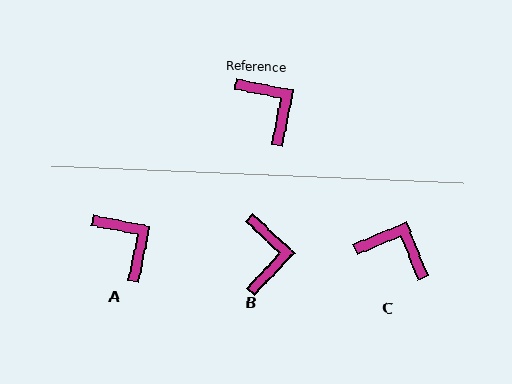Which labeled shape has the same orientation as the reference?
A.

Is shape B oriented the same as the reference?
No, it is off by about 32 degrees.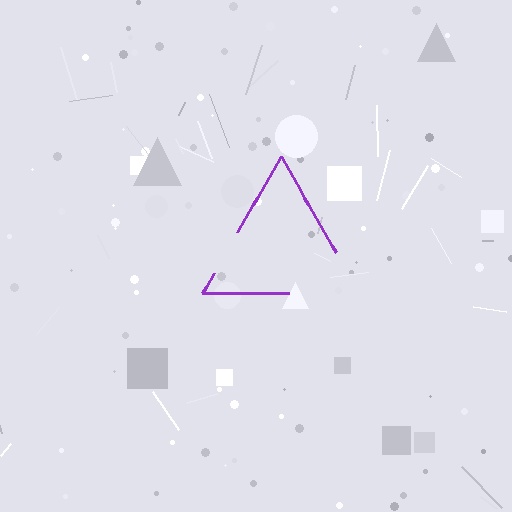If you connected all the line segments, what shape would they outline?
They would outline a triangle.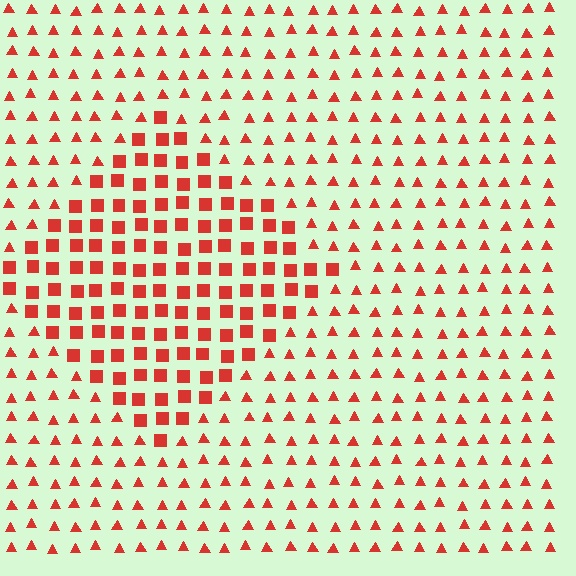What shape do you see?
I see a diamond.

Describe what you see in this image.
The image is filled with small red elements arranged in a uniform grid. A diamond-shaped region contains squares, while the surrounding area contains triangles. The boundary is defined purely by the change in element shape.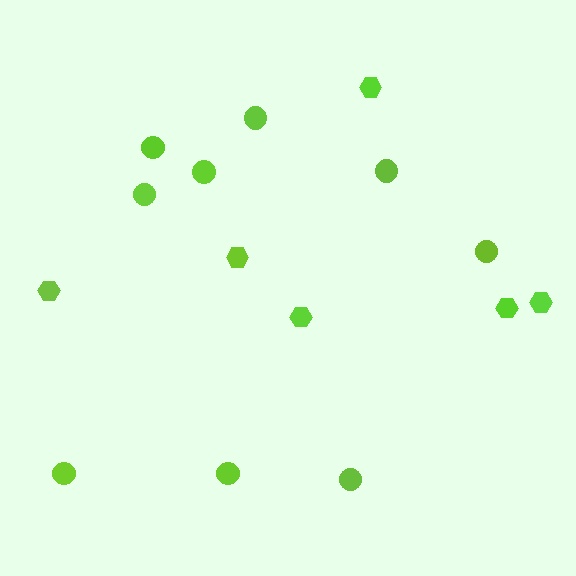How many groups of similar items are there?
There are 2 groups: one group of circles (9) and one group of hexagons (6).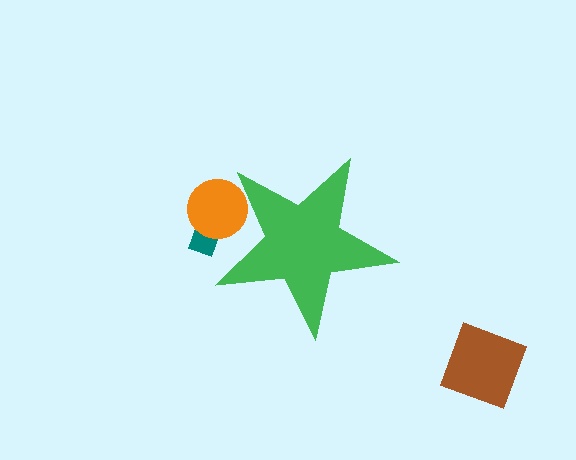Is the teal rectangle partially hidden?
Yes, the teal rectangle is partially hidden behind the green star.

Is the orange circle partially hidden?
Yes, the orange circle is partially hidden behind the green star.